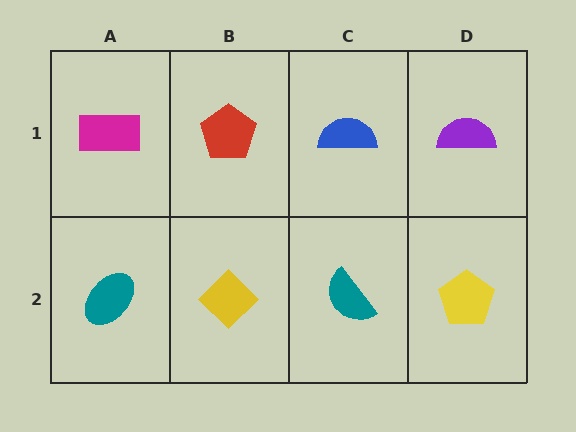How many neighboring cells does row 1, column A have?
2.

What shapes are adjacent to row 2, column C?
A blue semicircle (row 1, column C), a yellow diamond (row 2, column B), a yellow pentagon (row 2, column D).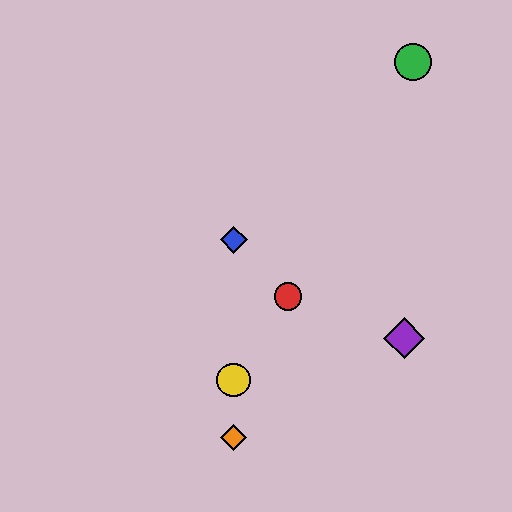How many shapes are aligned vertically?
3 shapes (the blue diamond, the yellow circle, the orange diamond) are aligned vertically.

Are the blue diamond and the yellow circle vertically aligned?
Yes, both are at x≈234.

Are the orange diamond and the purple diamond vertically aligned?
No, the orange diamond is at x≈234 and the purple diamond is at x≈404.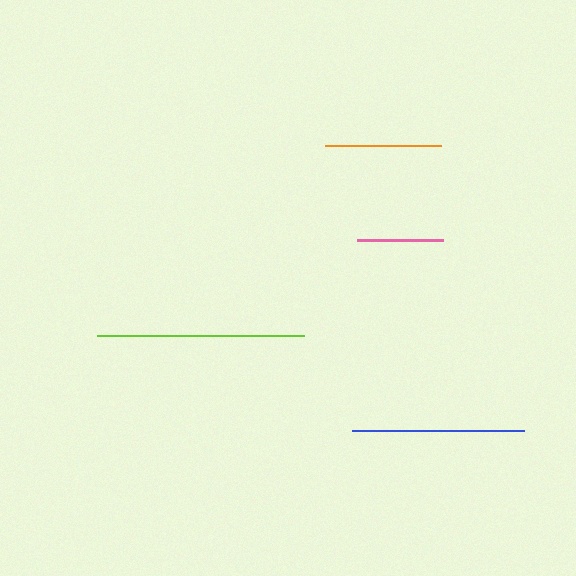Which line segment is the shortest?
The pink line is the shortest at approximately 85 pixels.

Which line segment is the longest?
The lime line is the longest at approximately 206 pixels.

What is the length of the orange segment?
The orange segment is approximately 116 pixels long.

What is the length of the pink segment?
The pink segment is approximately 85 pixels long.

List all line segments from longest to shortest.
From longest to shortest: lime, blue, orange, pink.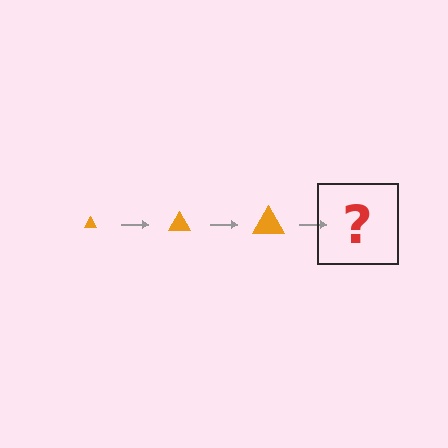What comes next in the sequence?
The next element should be an orange triangle, larger than the previous one.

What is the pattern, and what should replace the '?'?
The pattern is that the triangle gets progressively larger each step. The '?' should be an orange triangle, larger than the previous one.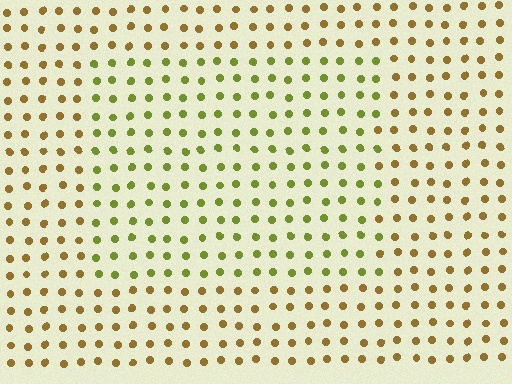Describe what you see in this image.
The image is filled with small brown elements in a uniform arrangement. A rectangle-shaped region is visible where the elements are tinted to a slightly different hue, forming a subtle color boundary.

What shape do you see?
I see a rectangle.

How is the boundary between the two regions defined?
The boundary is defined purely by a slight shift in hue (about 39 degrees). Spacing, size, and orientation are identical on both sides.